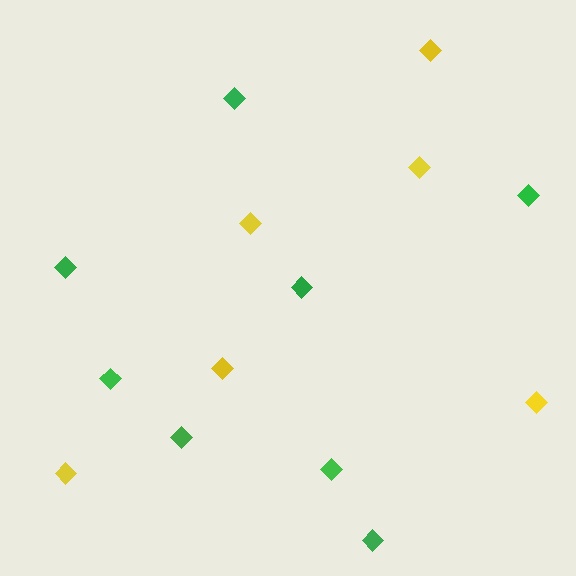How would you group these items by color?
There are 2 groups: one group of yellow diamonds (6) and one group of green diamonds (8).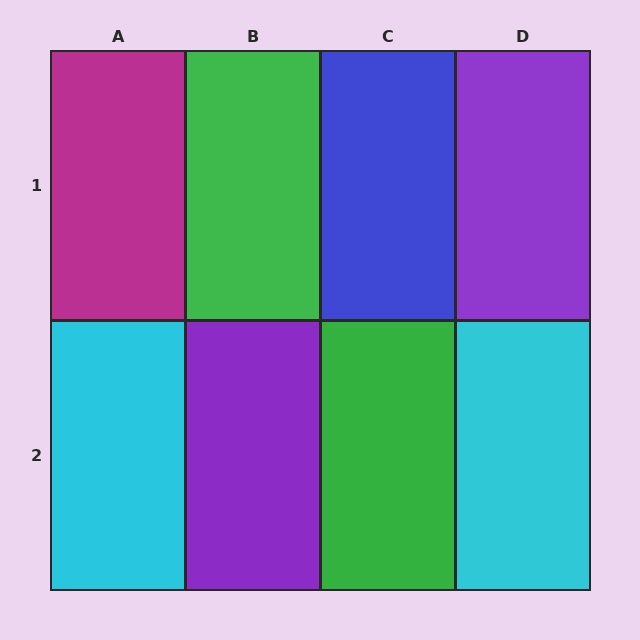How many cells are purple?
2 cells are purple.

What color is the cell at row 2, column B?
Purple.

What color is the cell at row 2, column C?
Green.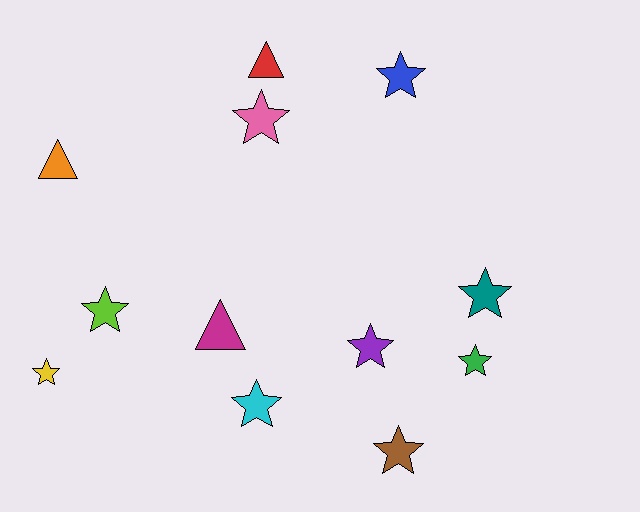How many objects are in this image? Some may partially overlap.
There are 12 objects.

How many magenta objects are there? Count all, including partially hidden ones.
There is 1 magenta object.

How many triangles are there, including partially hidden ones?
There are 3 triangles.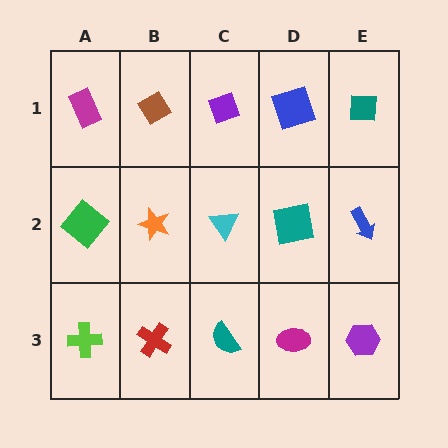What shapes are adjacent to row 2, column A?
A magenta rectangle (row 1, column A), a lime cross (row 3, column A), an orange star (row 2, column B).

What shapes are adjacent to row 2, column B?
A brown diamond (row 1, column B), a red cross (row 3, column B), a green diamond (row 2, column A), a cyan triangle (row 2, column C).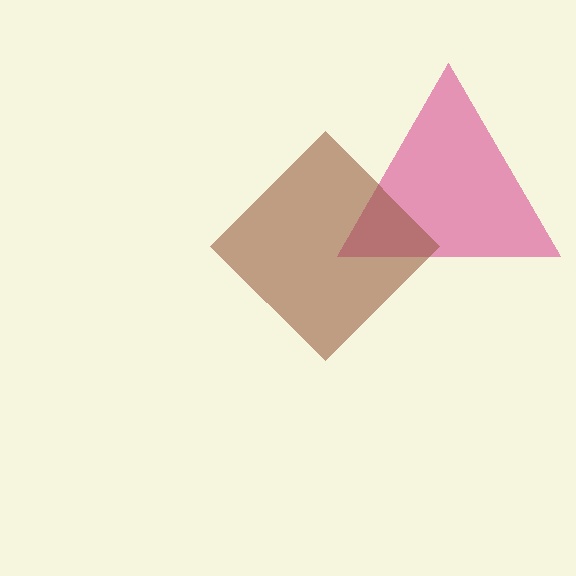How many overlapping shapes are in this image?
There are 2 overlapping shapes in the image.